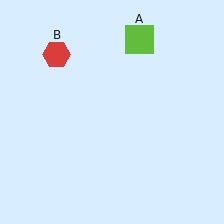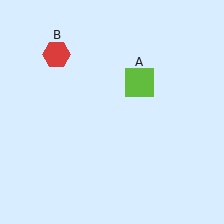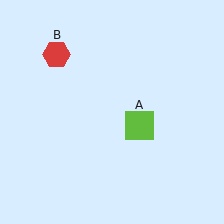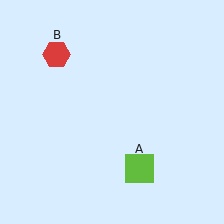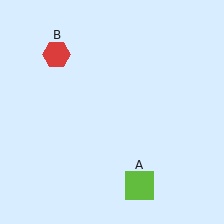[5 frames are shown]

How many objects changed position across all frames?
1 object changed position: lime square (object A).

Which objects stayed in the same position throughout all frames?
Red hexagon (object B) remained stationary.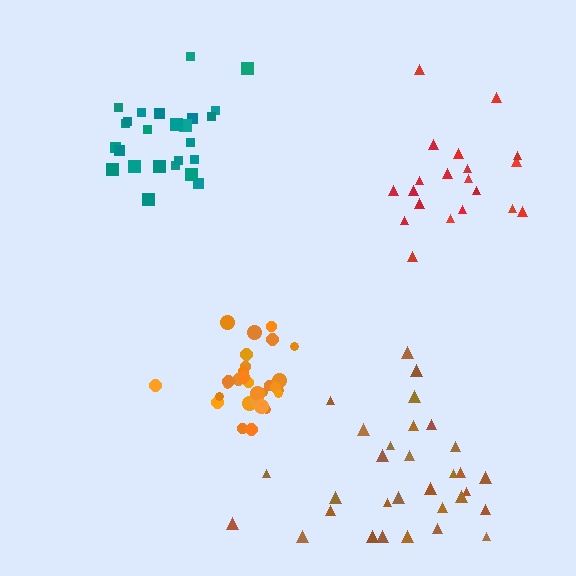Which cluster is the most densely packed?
Orange.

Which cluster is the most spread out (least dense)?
Brown.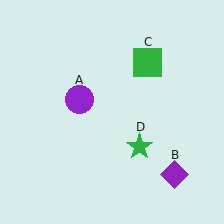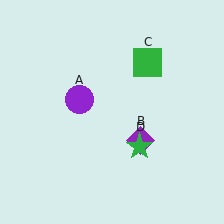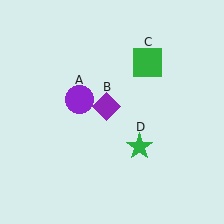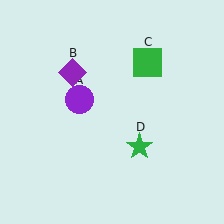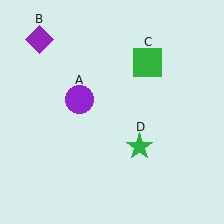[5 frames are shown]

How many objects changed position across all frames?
1 object changed position: purple diamond (object B).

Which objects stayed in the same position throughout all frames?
Purple circle (object A) and green square (object C) and green star (object D) remained stationary.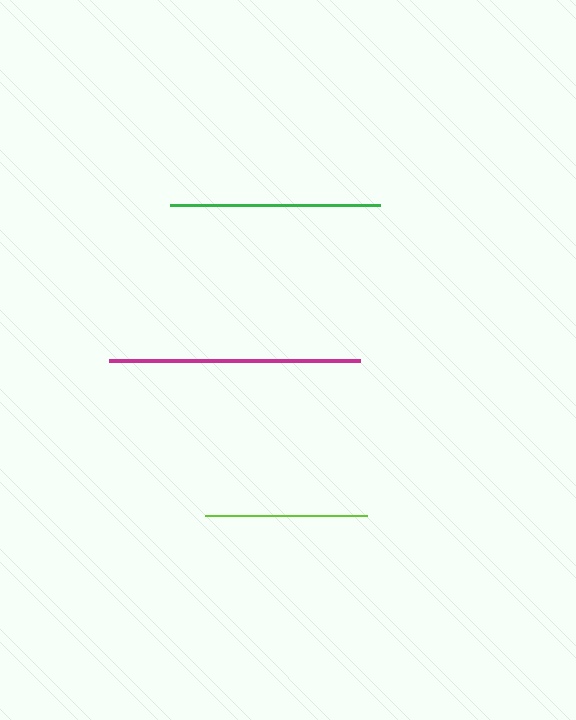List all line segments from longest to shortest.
From longest to shortest: magenta, green, lime.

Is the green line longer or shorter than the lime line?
The green line is longer than the lime line.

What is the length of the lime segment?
The lime segment is approximately 162 pixels long.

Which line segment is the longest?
The magenta line is the longest at approximately 251 pixels.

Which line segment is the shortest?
The lime line is the shortest at approximately 162 pixels.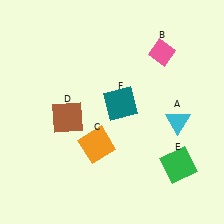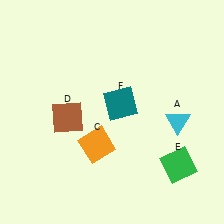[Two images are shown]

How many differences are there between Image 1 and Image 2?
There is 1 difference between the two images.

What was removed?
The pink diamond (B) was removed in Image 2.